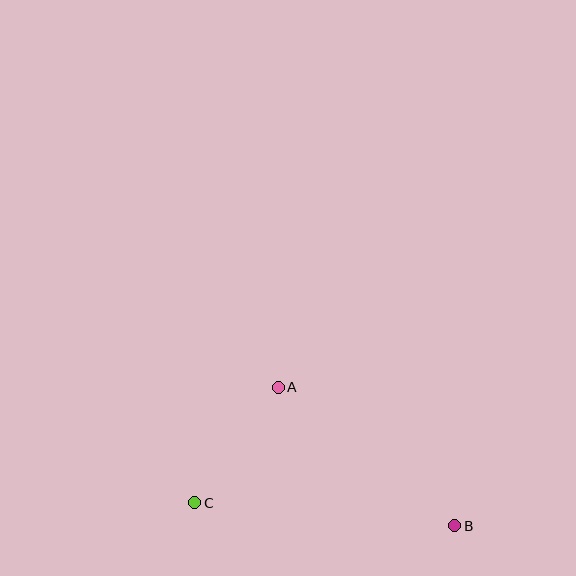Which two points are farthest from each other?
Points B and C are farthest from each other.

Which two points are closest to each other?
Points A and C are closest to each other.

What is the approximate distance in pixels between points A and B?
The distance between A and B is approximately 224 pixels.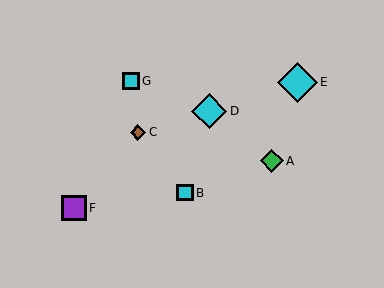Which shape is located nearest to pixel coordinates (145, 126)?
The brown diamond (labeled C) at (138, 132) is nearest to that location.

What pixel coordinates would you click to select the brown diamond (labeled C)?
Click at (138, 132) to select the brown diamond C.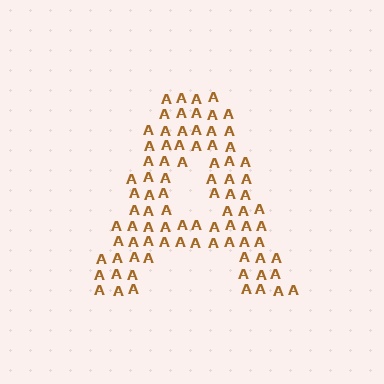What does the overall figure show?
The overall figure shows the letter A.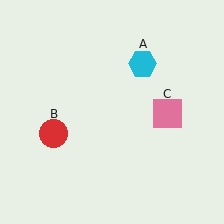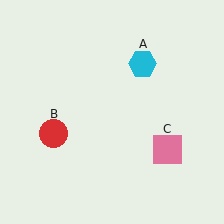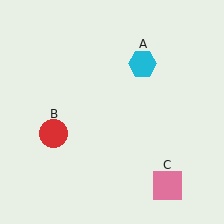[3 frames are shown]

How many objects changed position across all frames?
1 object changed position: pink square (object C).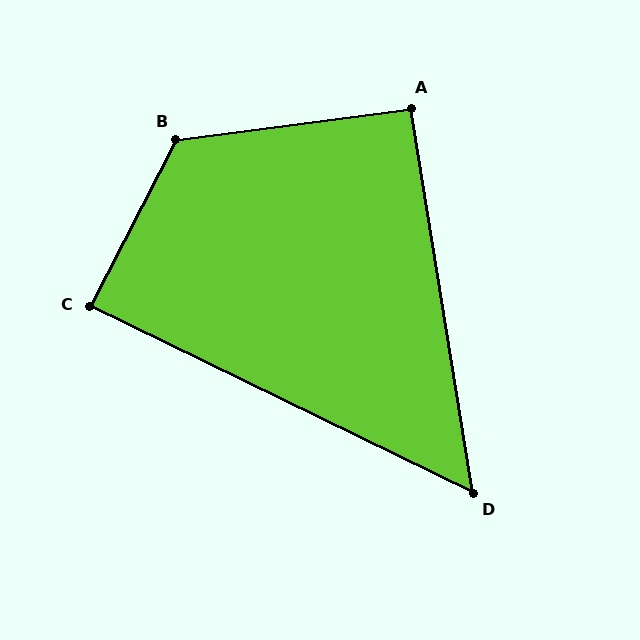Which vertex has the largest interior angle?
B, at approximately 125 degrees.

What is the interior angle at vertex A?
Approximately 91 degrees (approximately right).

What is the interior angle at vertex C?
Approximately 89 degrees (approximately right).